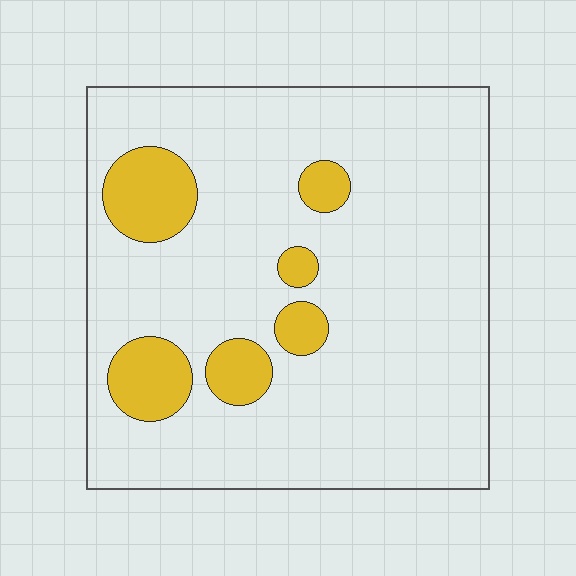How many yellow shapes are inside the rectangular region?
6.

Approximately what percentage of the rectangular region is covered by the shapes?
Approximately 15%.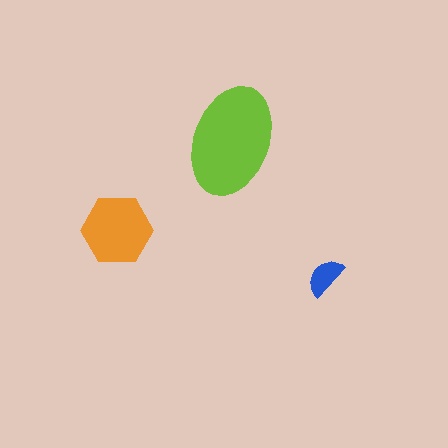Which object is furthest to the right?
The blue semicircle is rightmost.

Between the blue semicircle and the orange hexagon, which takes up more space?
The orange hexagon.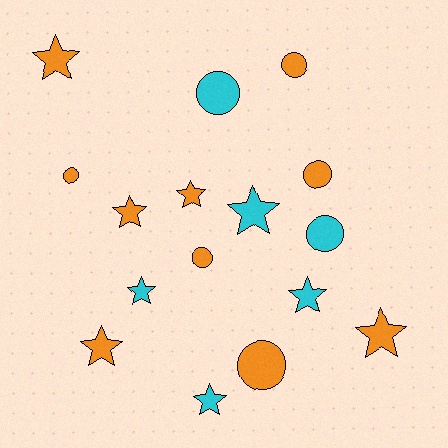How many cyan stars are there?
There are 4 cyan stars.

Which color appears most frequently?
Orange, with 10 objects.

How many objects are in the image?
There are 16 objects.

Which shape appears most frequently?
Star, with 9 objects.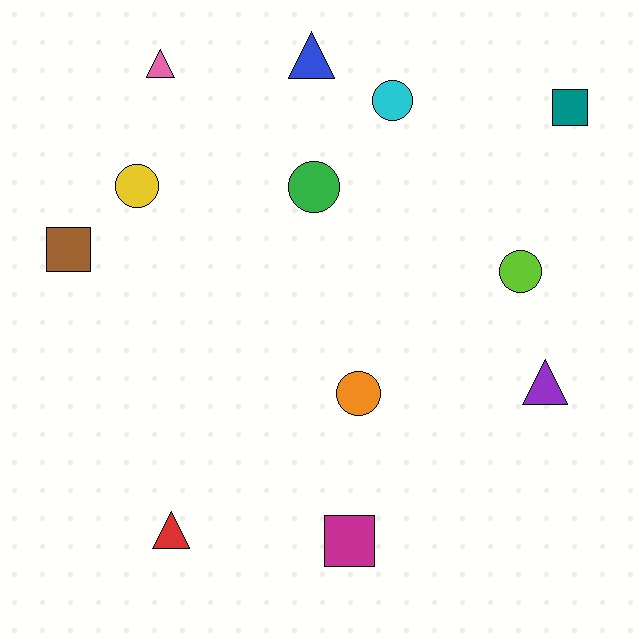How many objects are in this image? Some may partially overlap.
There are 12 objects.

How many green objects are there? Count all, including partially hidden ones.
There is 1 green object.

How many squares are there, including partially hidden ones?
There are 3 squares.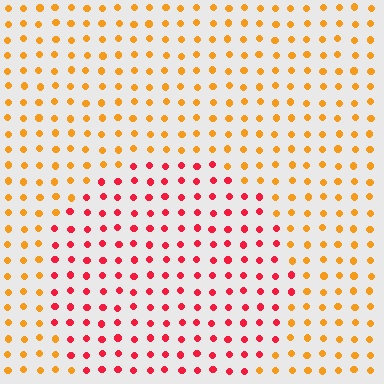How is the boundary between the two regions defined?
The boundary is defined purely by a slight shift in hue (about 45 degrees). Spacing, size, and orientation are identical on both sides.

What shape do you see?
I see a circle.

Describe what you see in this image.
The image is filled with small orange elements in a uniform arrangement. A circle-shaped region is visible where the elements are tinted to a slightly different hue, forming a subtle color boundary.